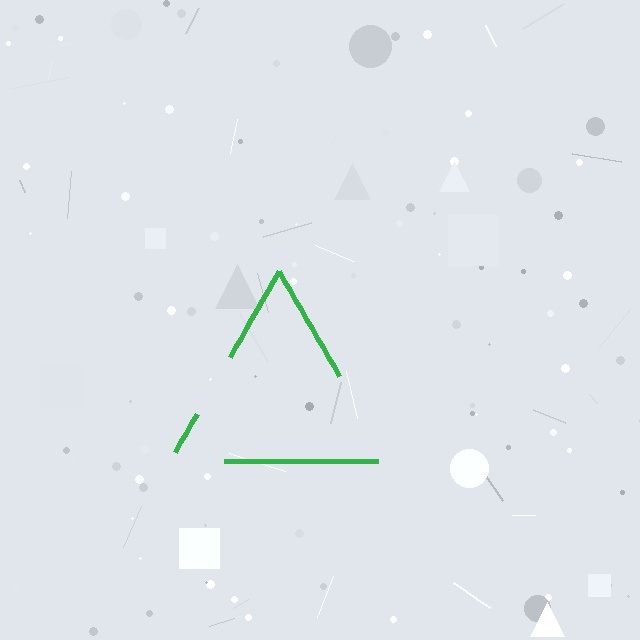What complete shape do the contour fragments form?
The contour fragments form a triangle.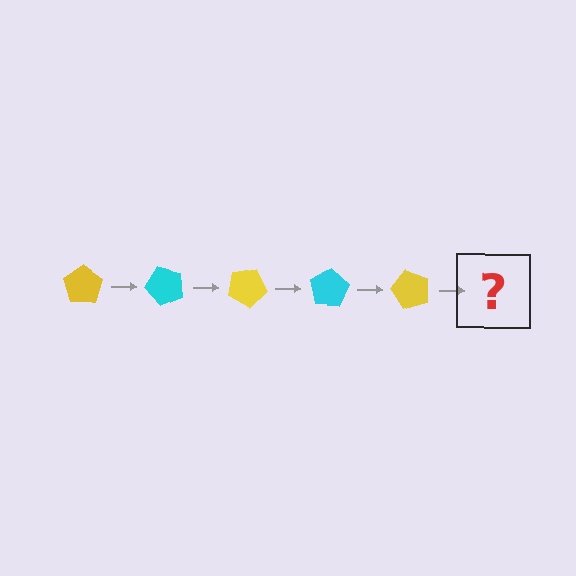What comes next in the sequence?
The next element should be a cyan pentagon, rotated 250 degrees from the start.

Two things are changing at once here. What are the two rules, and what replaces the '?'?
The two rules are that it rotates 50 degrees each step and the color cycles through yellow and cyan. The '?' should be a cyan pentagon, rotated 250 degrees from the start.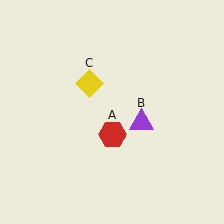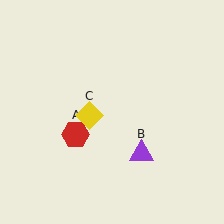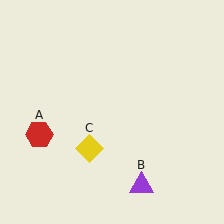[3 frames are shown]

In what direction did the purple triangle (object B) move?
The purple triangle (object B) moved down.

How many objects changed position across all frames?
3 objects changed position: red hexagon (object A), purple triangle (object B), yellow diamond (object C).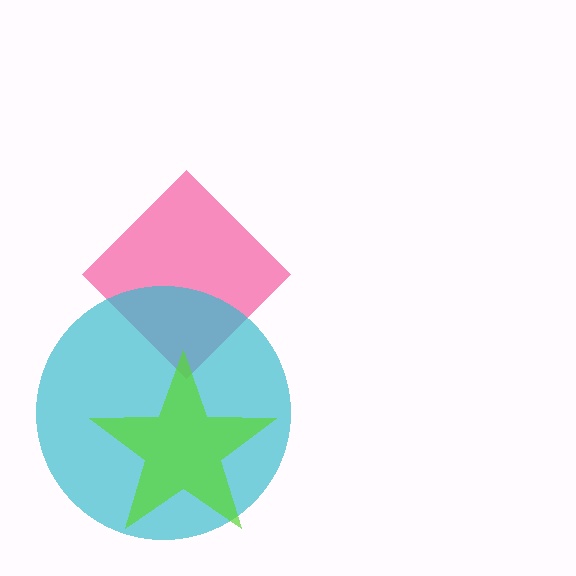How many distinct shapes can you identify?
There are 3 distinct shapes: a pink diamond, a cyan circle, a lime star.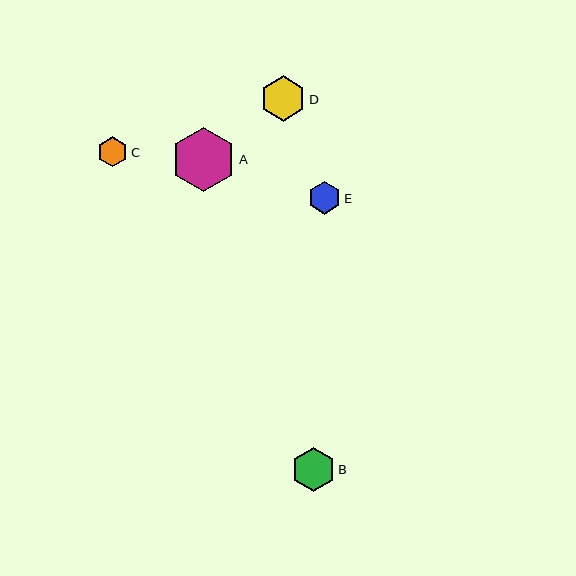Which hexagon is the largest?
Hexagon A is the largest with a size of approximately 65 pixels.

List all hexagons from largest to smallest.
From largest to smallest: A, D, B, E, C.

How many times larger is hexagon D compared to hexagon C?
Hexagon D is approximately 1.5 times the size of hexagon C.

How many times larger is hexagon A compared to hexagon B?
Hexagon A is approximately 1.5 times the size of hexagon B.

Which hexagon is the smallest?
Hexagon C is the smallest with a size of approximately 30 pixels.